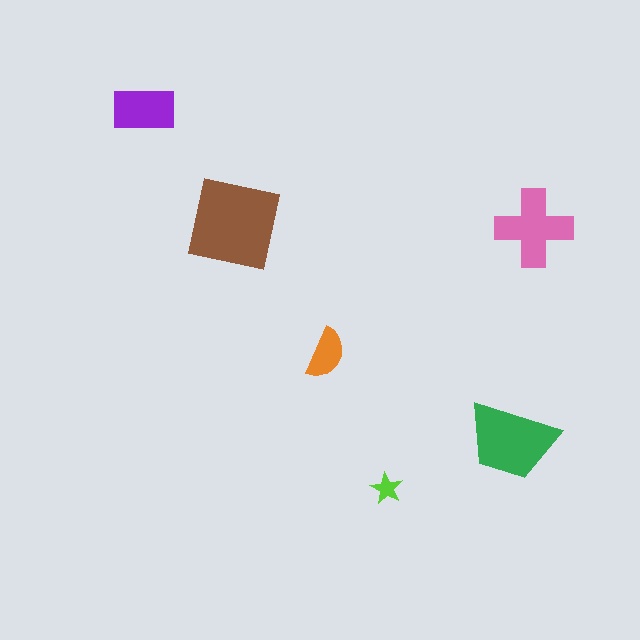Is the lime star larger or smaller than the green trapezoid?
Smaller.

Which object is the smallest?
The lime star.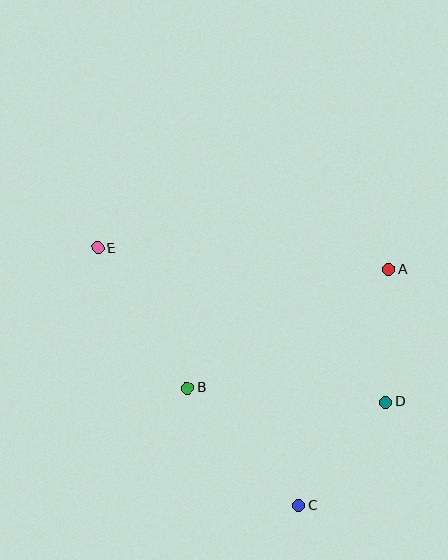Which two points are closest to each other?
Points A and D are closest to each other.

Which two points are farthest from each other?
Points C and E are farthest from each other.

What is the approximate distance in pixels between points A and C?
The distance between A and C is approximately 252 pixels.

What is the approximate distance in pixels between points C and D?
The distance between C and D is approximately 134 pixels.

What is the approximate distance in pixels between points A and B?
The distance between A and B is approximately 233 pixels.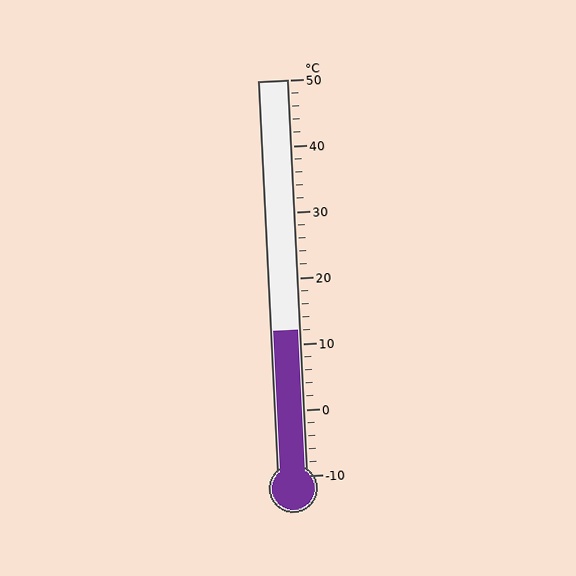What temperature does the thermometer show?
The thermometer shows approximately 12°C.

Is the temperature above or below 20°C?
The temperature is below 20°C.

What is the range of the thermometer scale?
The thermometer scale ranges from -10°C to 50°C.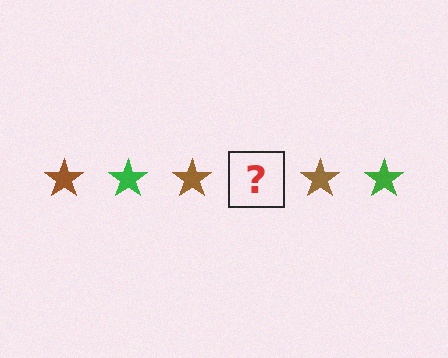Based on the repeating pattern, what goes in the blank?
The blank should be a green star.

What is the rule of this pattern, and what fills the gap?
The rule is that the pattern cycles through brown, green stars. The gap should be filled with a green star.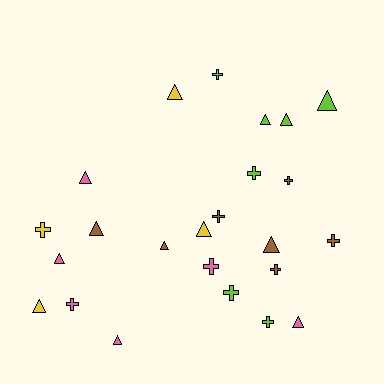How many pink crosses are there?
There are 2 pink crosses.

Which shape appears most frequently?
Triangle, with 13 objects.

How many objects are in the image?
There are 24 objects.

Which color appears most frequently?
Lime, with 7 objects.